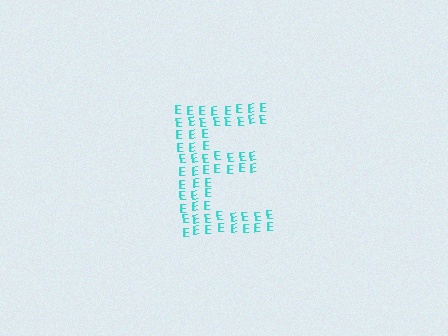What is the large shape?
The large shape is the letter E.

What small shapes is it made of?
It is made of small letter E's.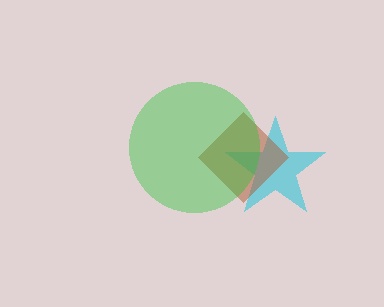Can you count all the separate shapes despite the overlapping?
Yes, there are 3 separate shapes.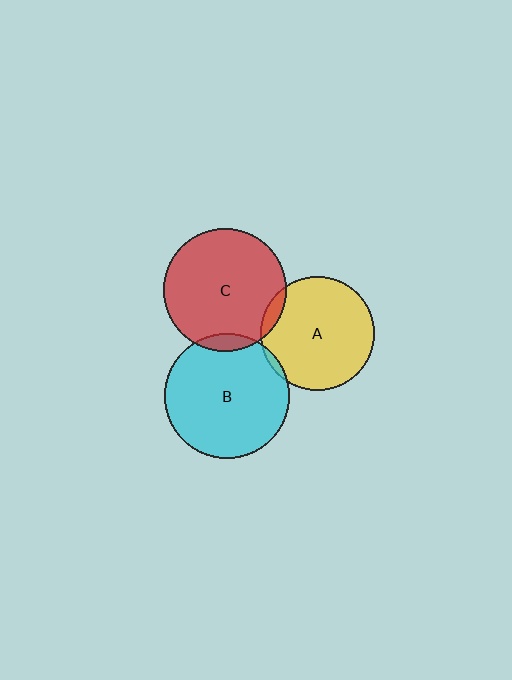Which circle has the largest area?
Circle B (cyan).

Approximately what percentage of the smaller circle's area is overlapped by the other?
Approximately 5%.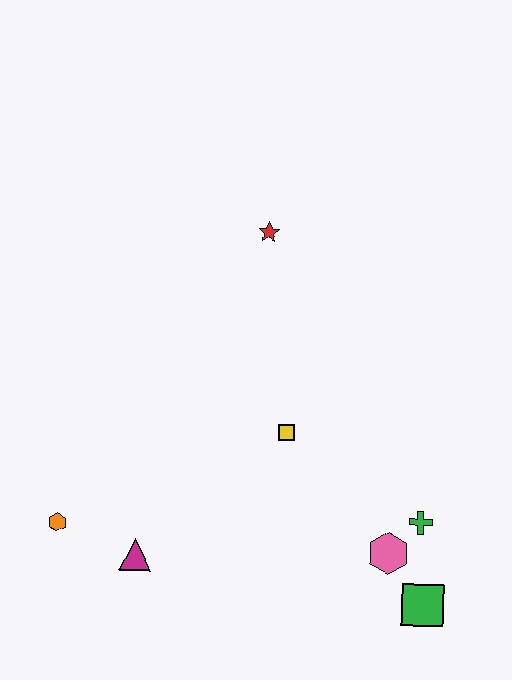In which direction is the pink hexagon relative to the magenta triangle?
The pink hexagon is to the right of the magenta triangle.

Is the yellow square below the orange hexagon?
No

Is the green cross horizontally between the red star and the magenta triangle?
No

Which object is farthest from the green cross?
The orange hexagon is farthest from the green cross.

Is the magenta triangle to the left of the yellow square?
Yes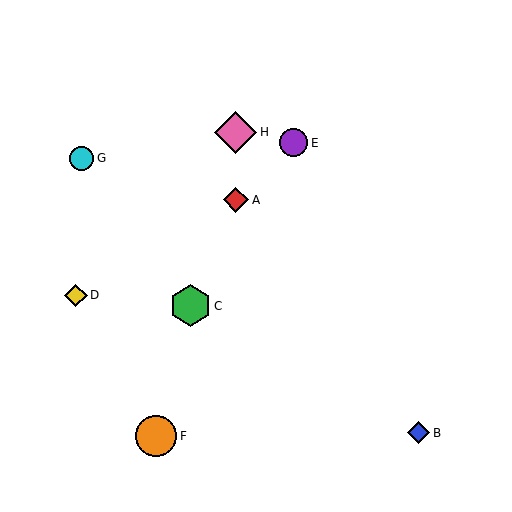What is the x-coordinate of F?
Object F is at x≈156.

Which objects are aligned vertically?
Objects A, H are aligned vertically.